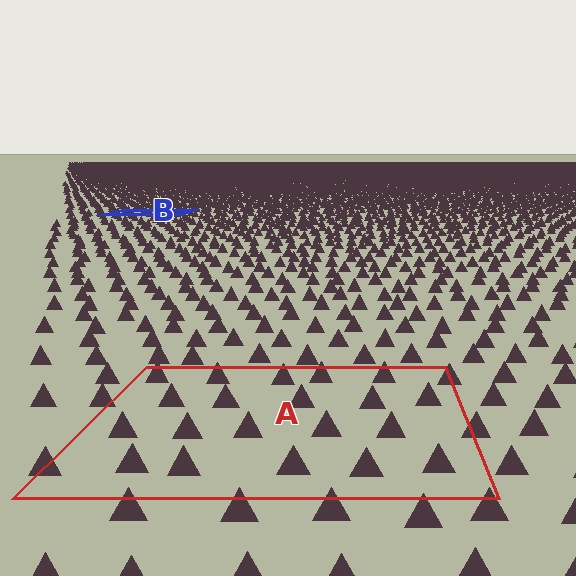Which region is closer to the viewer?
Region A is closer. The texture elements there are larger and more spread out.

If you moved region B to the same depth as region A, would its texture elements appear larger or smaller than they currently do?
They would appear larger. At a closer depth, the same texture elements are projected at a bigger on-screen size.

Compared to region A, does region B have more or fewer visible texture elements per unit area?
Region B has more texture elements per unit area — they are packed more densely because it is farther away.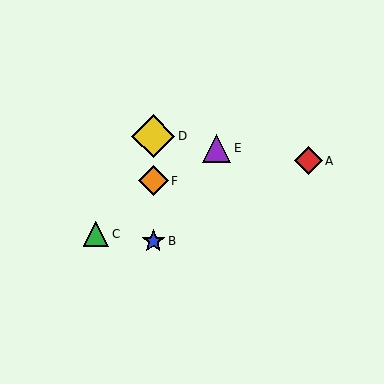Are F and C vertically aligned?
No, F is at x≈153 and C is at x≈96.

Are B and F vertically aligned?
Yes, both are at x≈153.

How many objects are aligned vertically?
3 objects (B, D, F) are aligned vertically.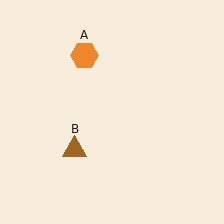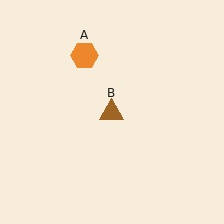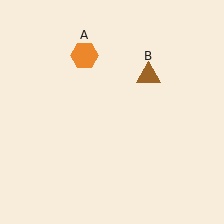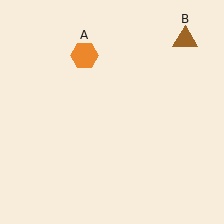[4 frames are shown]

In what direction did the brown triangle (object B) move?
The brown triangle (object B) moved up and to the right.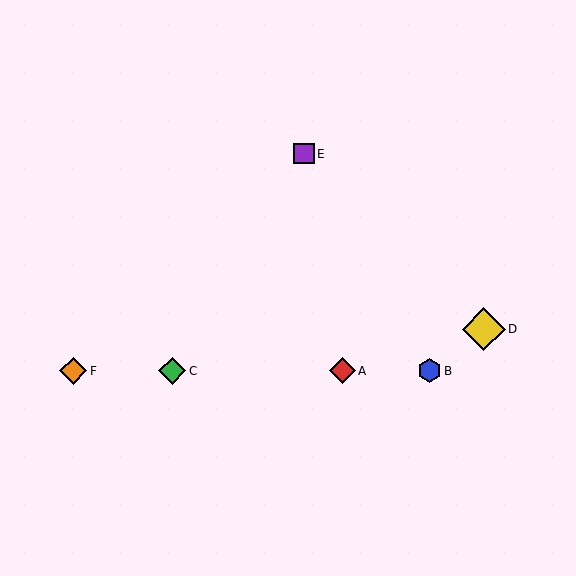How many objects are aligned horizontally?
4 objects (A, B, C, F) are aligned horizontally.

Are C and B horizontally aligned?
Yes, both are at y≈371.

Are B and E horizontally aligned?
No, B is at y≈371 and E is at y≈154.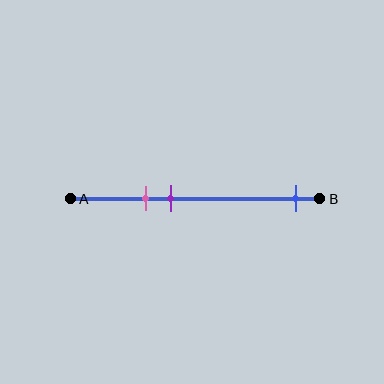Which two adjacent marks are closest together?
The pink and purple marks are the closest adjacent pair.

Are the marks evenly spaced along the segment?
No, the marks are not evenly spaced.